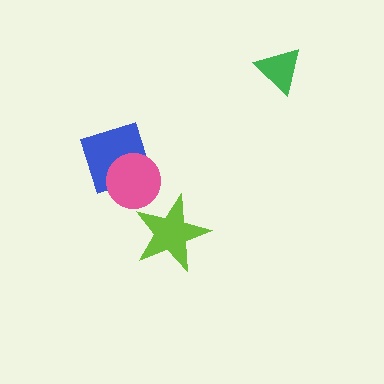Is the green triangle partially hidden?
No, no other shape covers it.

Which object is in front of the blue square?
The pink circle is in front of the blue square.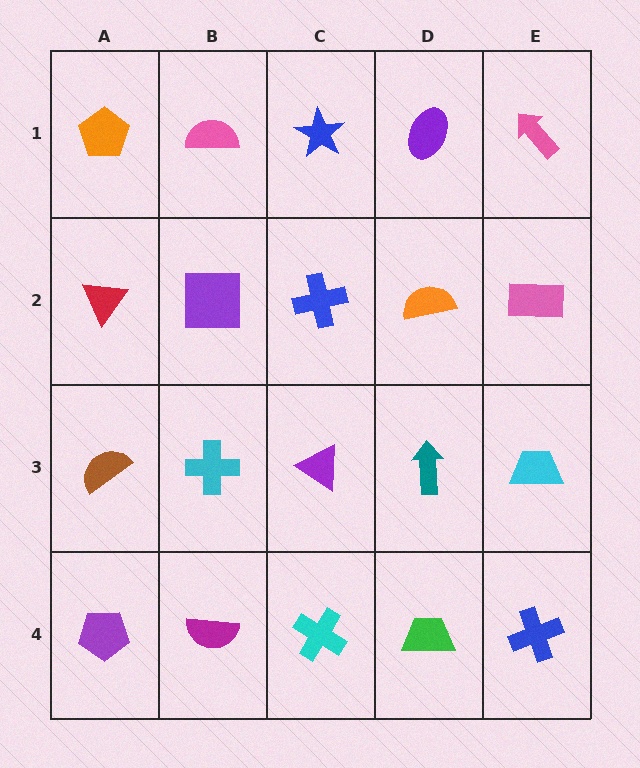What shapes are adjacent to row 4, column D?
A teal arrow (row 3, column D), a cyan cross (row 4, column C), a blue cross (row 4, column E).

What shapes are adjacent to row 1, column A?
A red triangle (row 2, column A), a pink semicircle (row 1, column B).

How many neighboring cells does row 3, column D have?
4.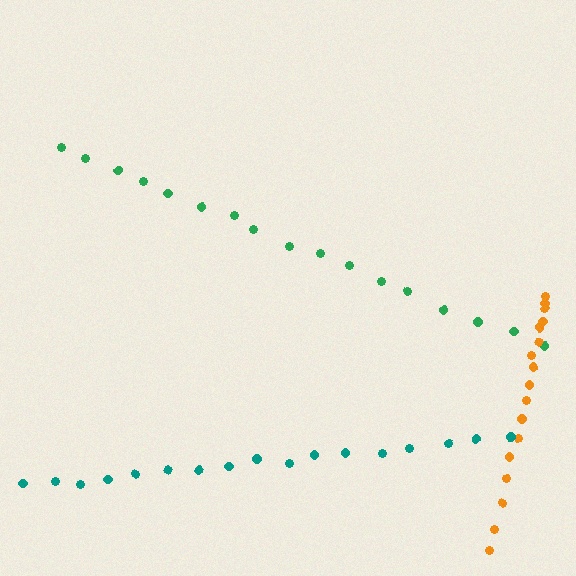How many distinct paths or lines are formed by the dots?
There are 3 distinct paths.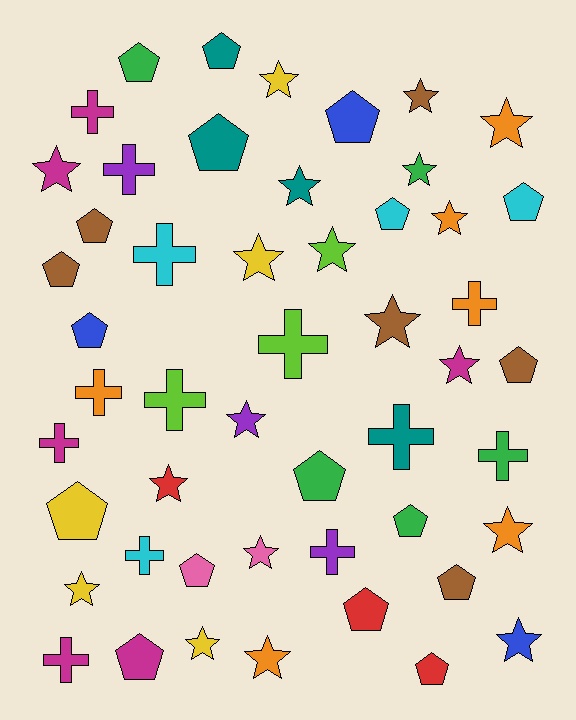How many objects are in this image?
There are 50 objects.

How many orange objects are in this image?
There are 6 orange objects.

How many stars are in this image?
There are 19 stars.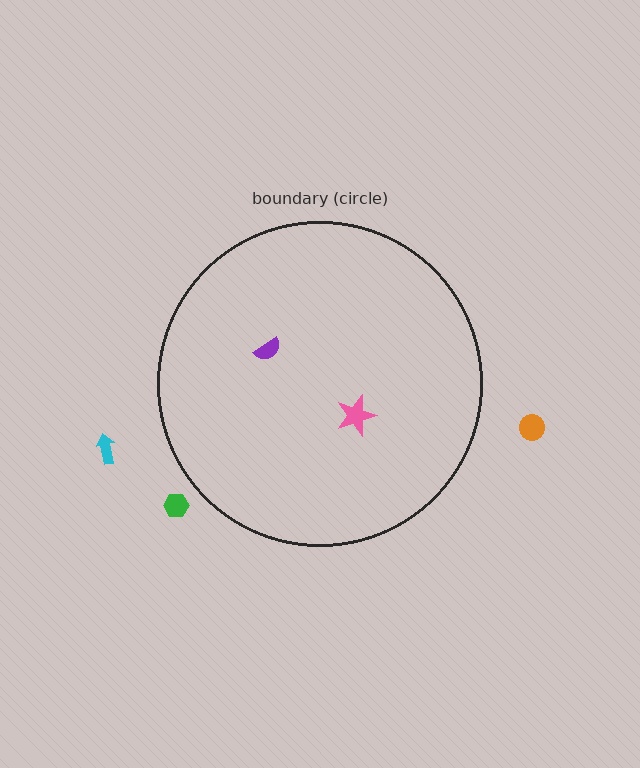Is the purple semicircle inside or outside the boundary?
Inside.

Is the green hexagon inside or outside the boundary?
Outside.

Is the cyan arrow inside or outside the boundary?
Outside.